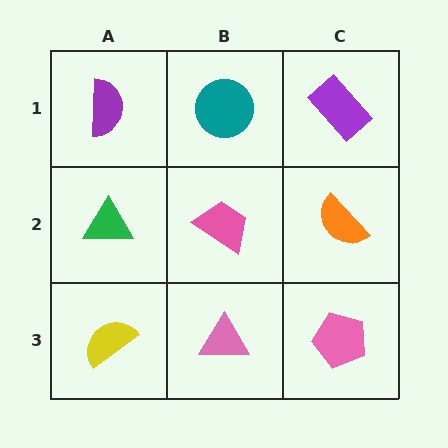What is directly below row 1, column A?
A green triangle.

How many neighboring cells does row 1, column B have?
3.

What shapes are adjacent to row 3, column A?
A green triangle (row 2, column A), a pink triangle (row 3, column B).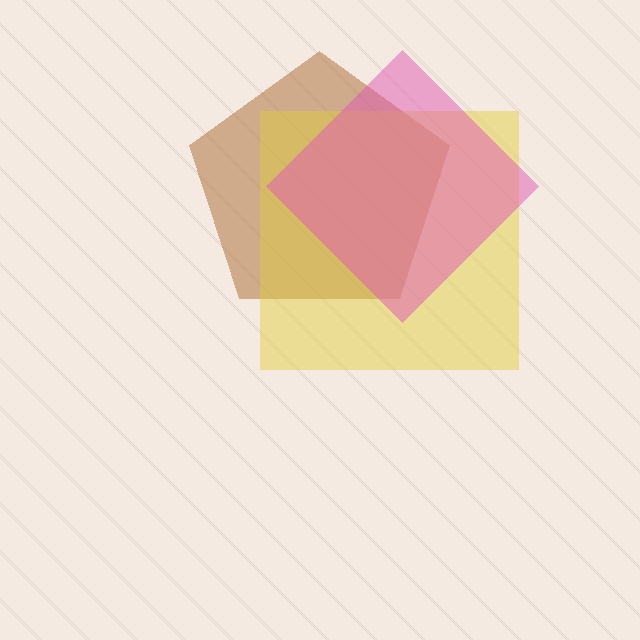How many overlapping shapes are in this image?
There are 3 overlapping shapes in the image.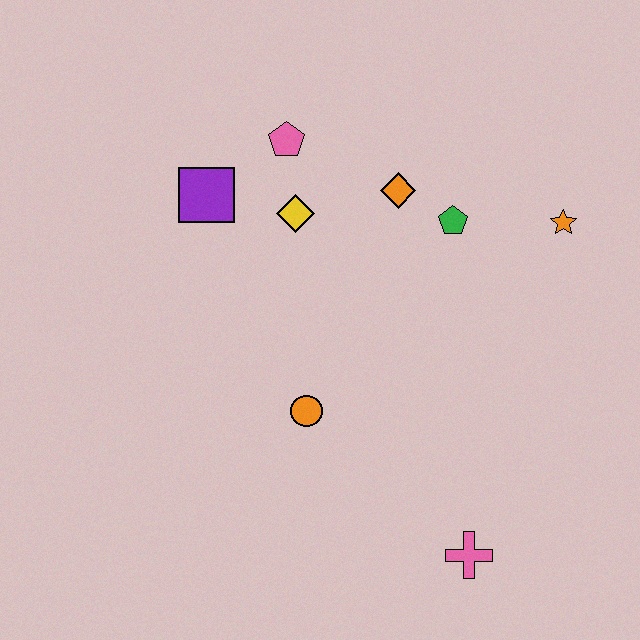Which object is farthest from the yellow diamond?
The pink cross is farthest from the yellow diamond.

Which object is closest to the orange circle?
The yellow diamond is closest to the orange circle.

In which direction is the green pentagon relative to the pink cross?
The green pentagon is above the pink cross.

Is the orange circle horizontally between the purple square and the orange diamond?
Yes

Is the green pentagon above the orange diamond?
No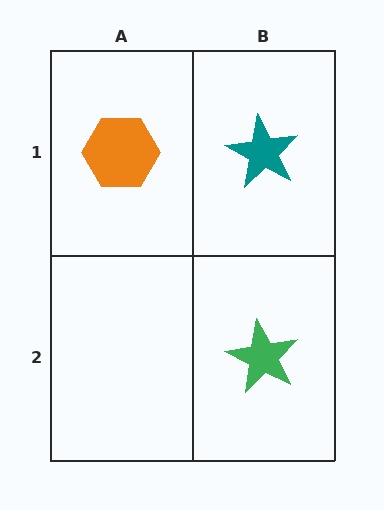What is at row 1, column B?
A teal star.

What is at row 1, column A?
An orange hexagon.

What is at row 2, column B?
A green star.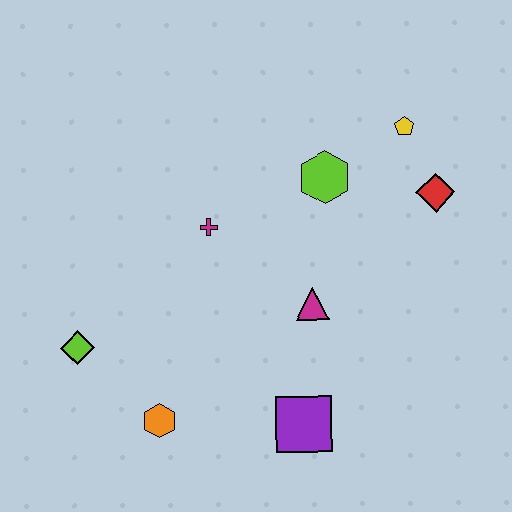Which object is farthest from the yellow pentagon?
The lime diamond is farthest from the yellow pentagon.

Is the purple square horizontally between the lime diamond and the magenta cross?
No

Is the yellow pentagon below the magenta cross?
No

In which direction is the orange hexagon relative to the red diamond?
The orange hexagon is to the left of the red diamond.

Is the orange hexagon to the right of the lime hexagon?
No